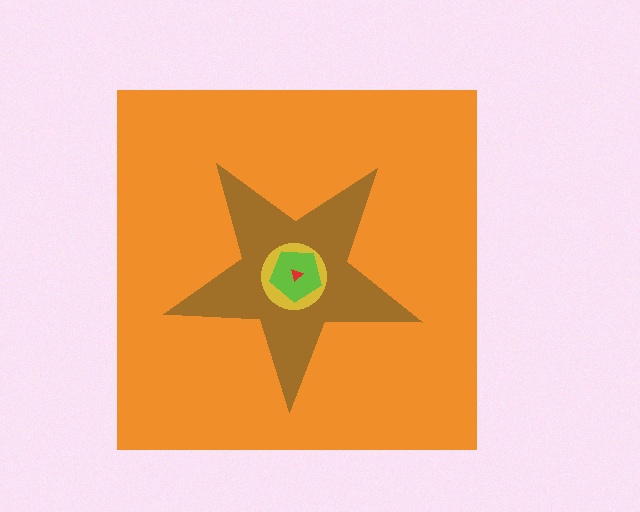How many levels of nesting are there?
5.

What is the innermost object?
The red triangle.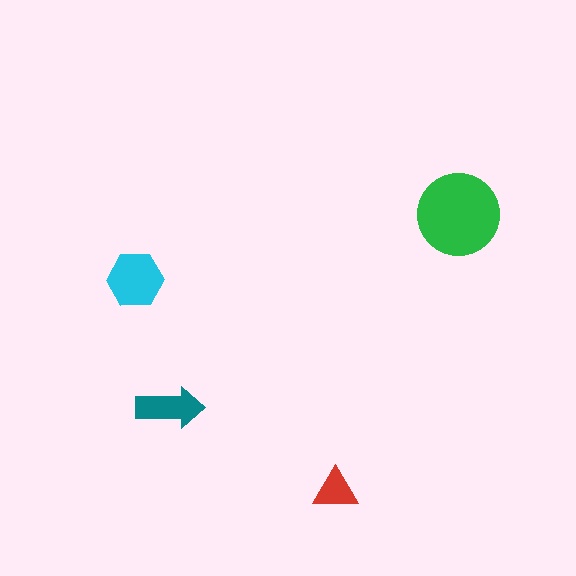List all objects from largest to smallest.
The green circle, the cyan hexagon, the teal arrow, the red triangle.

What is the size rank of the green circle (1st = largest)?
1st.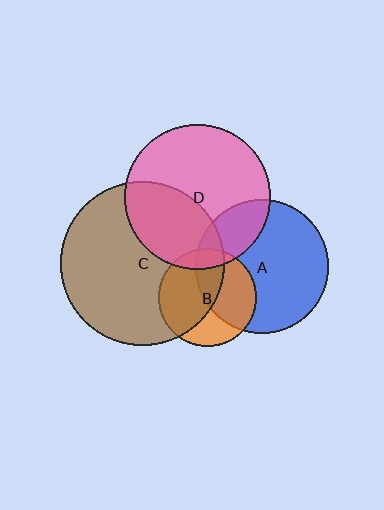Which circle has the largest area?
Circle C (brown).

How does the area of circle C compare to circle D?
Approximately 1.3 times.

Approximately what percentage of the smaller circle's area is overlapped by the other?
Approximately 15%.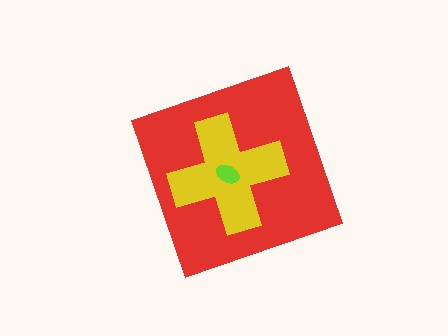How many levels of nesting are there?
3.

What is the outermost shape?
The red diamond.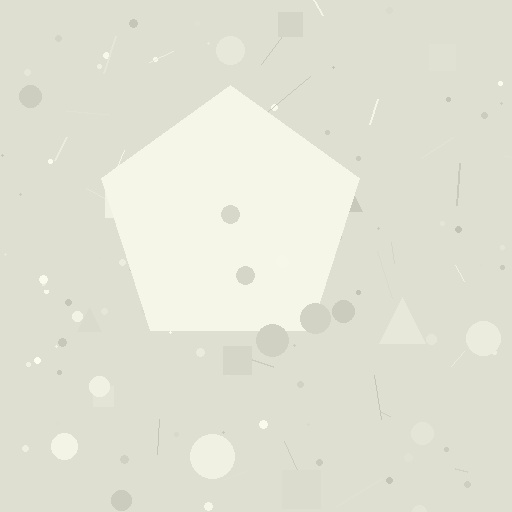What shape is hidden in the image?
A pentagon is hidden in the image.